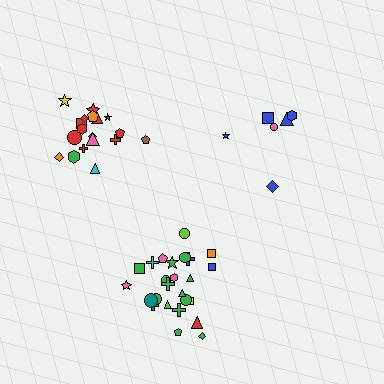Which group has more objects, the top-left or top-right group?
The top-left group.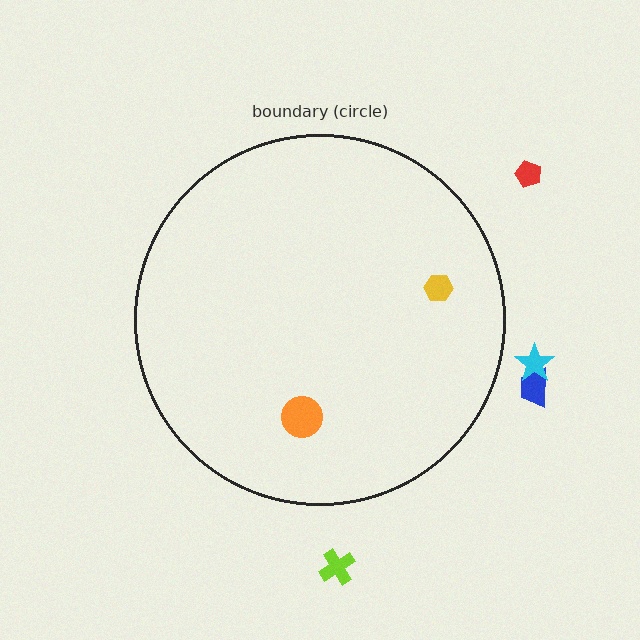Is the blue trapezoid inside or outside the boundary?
Outside.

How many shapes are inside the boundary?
2 inside, 4 outside.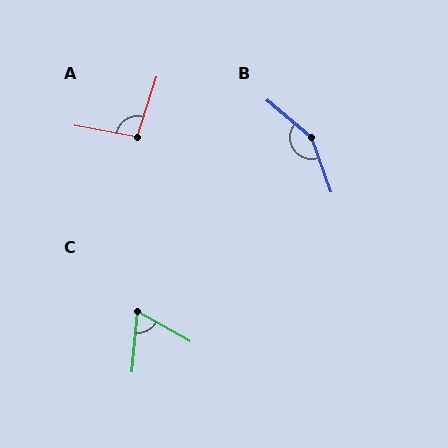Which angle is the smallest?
C, at approximately 66 degrees.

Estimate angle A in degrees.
Approximately 97 degrees.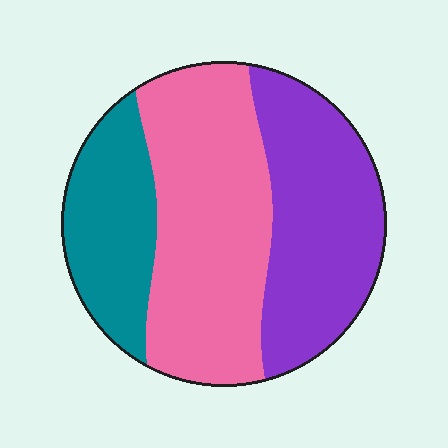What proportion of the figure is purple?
Purple takes up between a quarter and a half of the figure.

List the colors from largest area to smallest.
From largest to smallest: pink, purple, teal.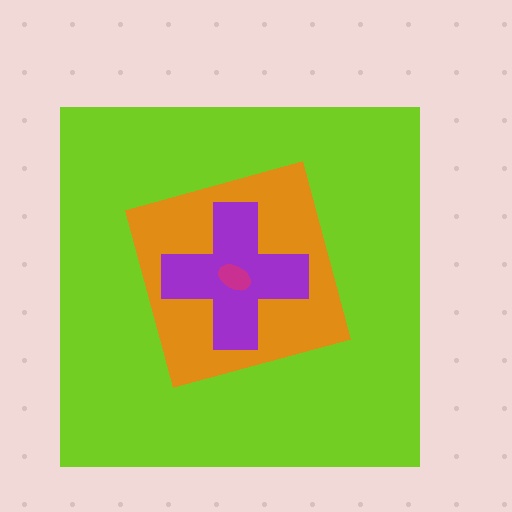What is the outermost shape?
The lime square.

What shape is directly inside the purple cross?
The magenta ellipse.